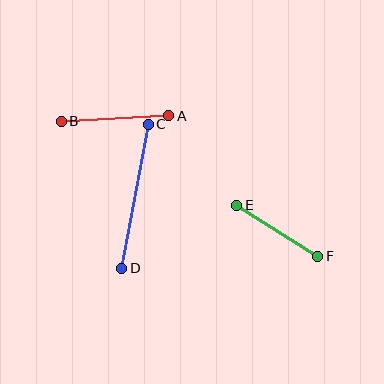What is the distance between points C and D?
The distance is approximately 147 pixels.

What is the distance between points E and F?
The distance is approximately 96 pixels.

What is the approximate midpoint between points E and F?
The midpoint is at approximately (277, 231) pixels.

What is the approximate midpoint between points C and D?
The midpoint is at approximately (135, 196) pixels.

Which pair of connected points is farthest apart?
Points C and D are farthest apart.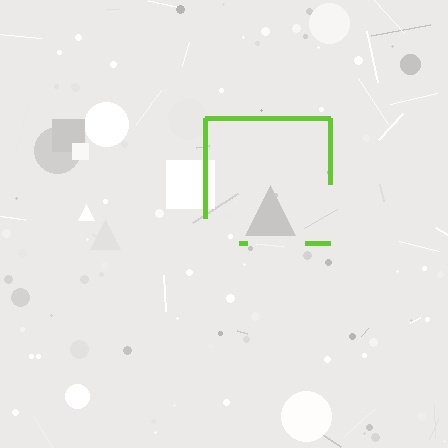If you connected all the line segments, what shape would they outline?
They would outline a square.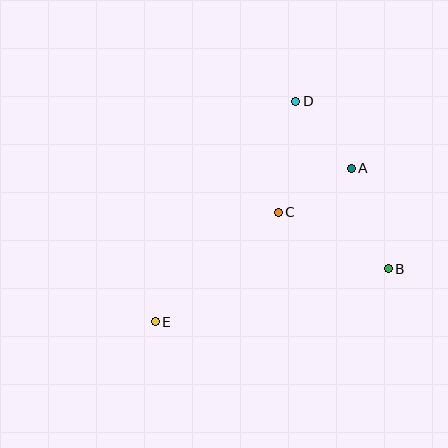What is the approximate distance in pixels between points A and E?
The distance between A and E is approximately 249 pixels.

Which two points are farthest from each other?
Points D and E are farthest from each other.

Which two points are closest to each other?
Points A and C are closest to each other.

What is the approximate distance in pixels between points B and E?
The distance between B and E is approximately 239 pixels.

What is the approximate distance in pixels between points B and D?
The distance between B and D is approximately 191 pixels.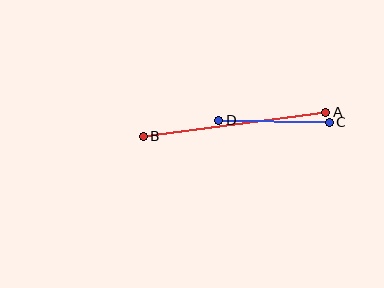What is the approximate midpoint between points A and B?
The midpoint is at approximately (234, 124) pixels.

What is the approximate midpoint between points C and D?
The midpoint is at approximately (274, 121) pixels.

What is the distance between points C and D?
The distance is approximately 111 pixels.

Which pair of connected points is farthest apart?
Points A and B are farthest apart.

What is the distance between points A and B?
The distance is approximately 184 pixels.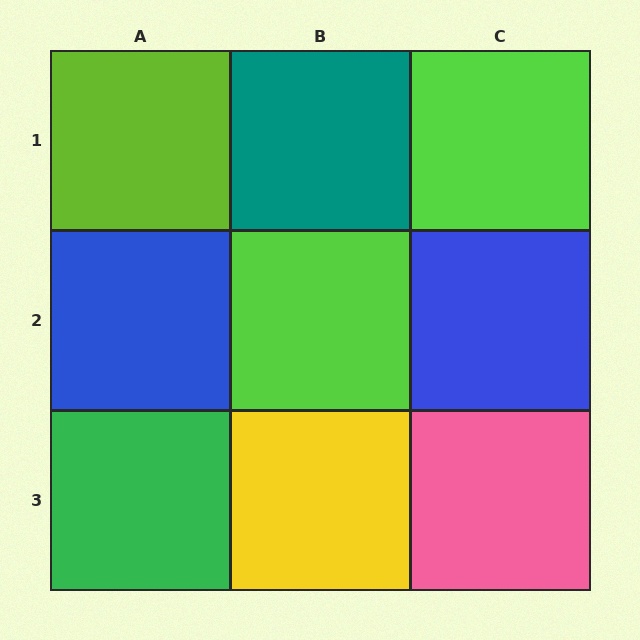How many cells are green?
1 cell is green.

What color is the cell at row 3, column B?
Yellow.